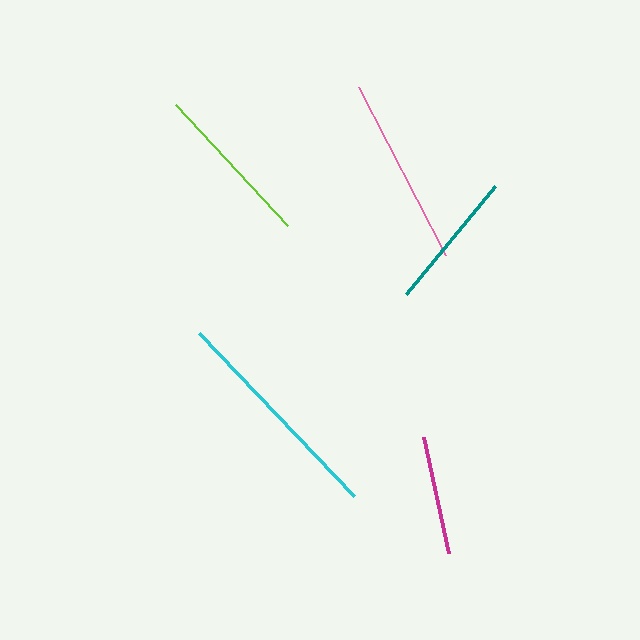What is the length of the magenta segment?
The magenta segment is approximately 118 pixels long.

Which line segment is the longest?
The cyan line is the longest at approximately 225 pixels.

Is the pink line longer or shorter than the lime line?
The pink line is longer than the lime line.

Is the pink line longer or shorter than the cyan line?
The cyan line is longer than the pink line.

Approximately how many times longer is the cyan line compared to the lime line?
The cyan line is approximately 1.4 times the length of the lime line.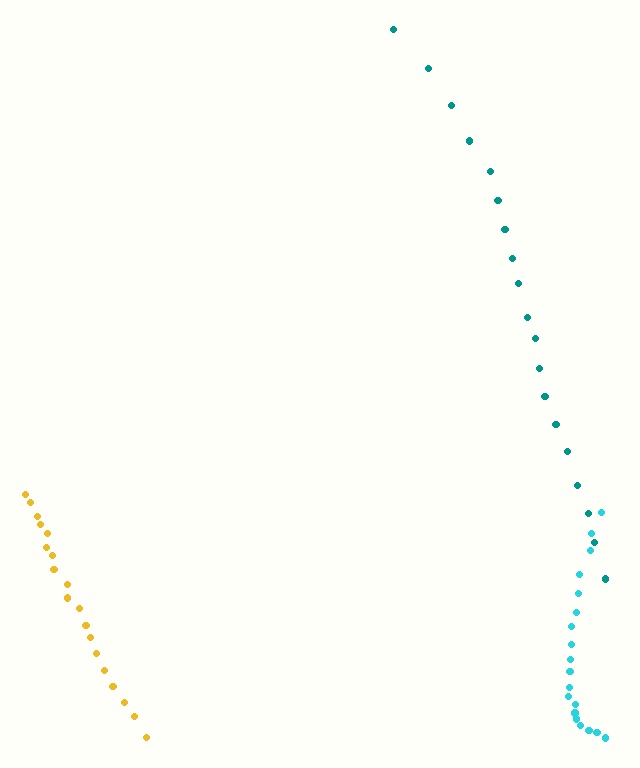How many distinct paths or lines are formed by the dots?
There are 3 distinct paths.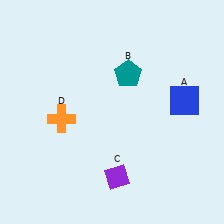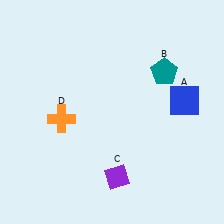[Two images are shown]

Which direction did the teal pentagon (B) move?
The teal pentagon (B) moved right.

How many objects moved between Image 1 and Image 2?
1 object moved between the two images.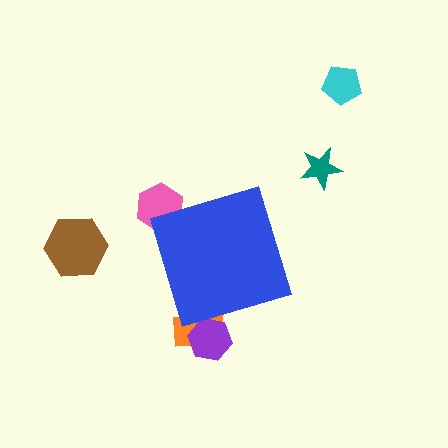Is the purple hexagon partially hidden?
Yes, the purple hexagon is partially hidden behind the blue diamond.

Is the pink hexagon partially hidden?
Yes, the pink hexagon is partially hidden behind the blue diamond.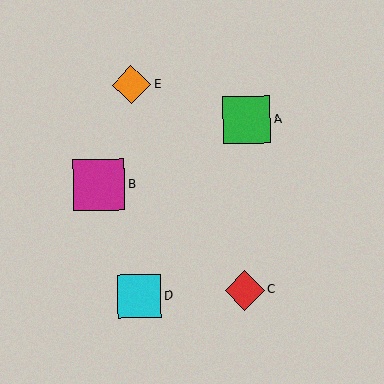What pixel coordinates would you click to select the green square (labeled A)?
Click at (246, 120) to select the green square A.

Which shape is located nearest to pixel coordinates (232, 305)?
The red diamond (labeled C) at (245, 290) is nearest to that location.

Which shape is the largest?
The magenta square (labeled B) is the largest.